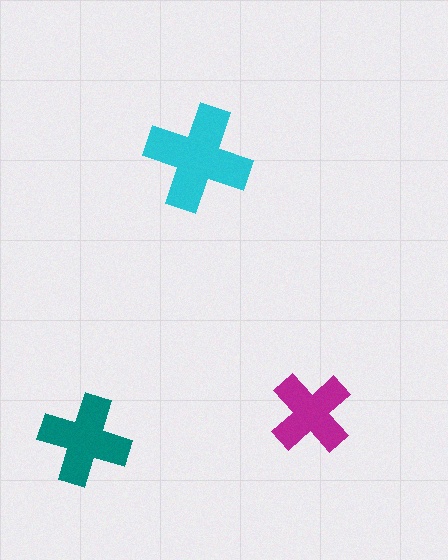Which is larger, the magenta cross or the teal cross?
The teal one.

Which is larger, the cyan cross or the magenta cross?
The cyan one.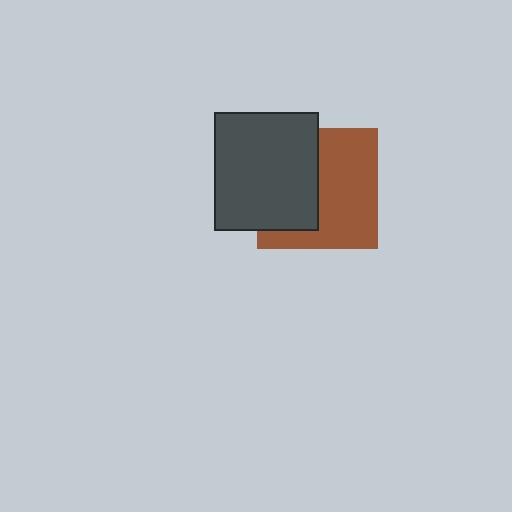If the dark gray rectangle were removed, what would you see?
You would see the complete brown square.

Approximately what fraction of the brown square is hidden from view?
Roughly 44% of the brown square is hidden behind the dark gray rectangle.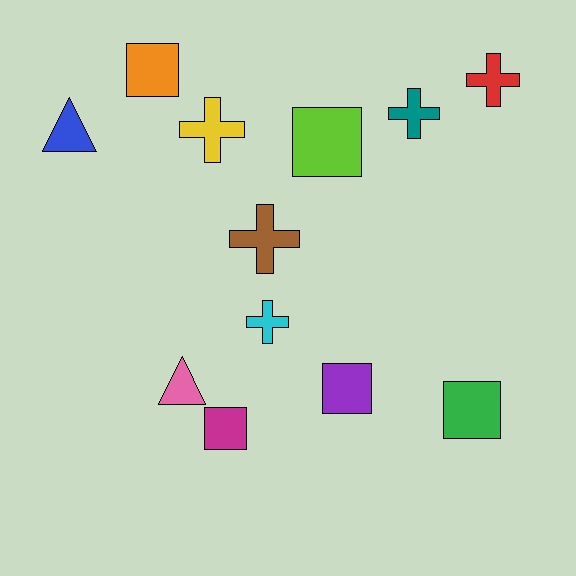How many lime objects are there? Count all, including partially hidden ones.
There is 1 lime object.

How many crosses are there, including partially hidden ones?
There are 5 crosses.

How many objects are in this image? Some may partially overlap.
There are 12 objects.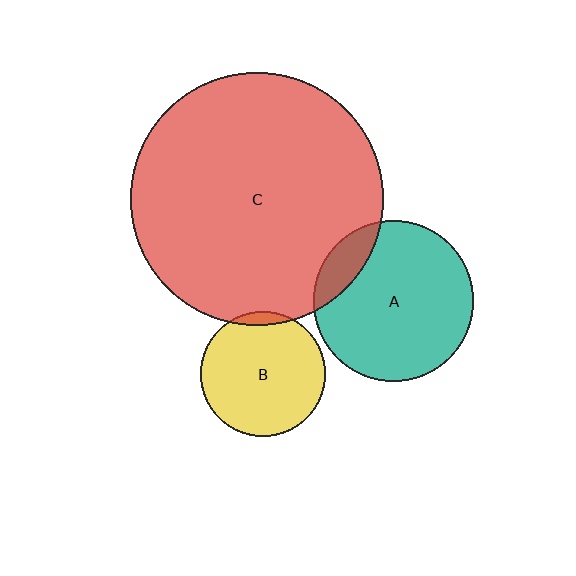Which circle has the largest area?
Circle C (red).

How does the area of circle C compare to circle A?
Approximately 2.5 times.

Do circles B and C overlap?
Yes.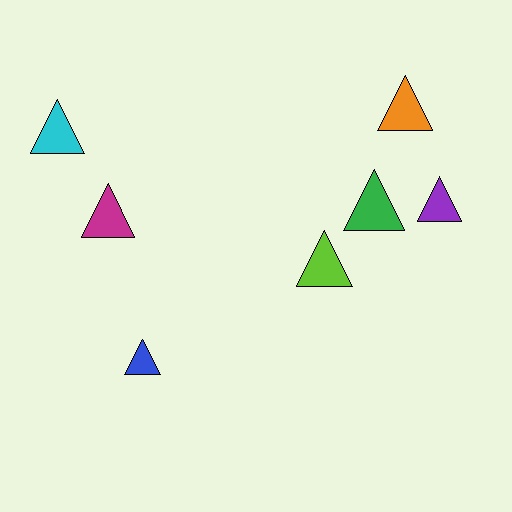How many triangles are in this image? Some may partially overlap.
There are 7 triangles.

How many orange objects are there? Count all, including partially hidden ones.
There is 1 orange object.